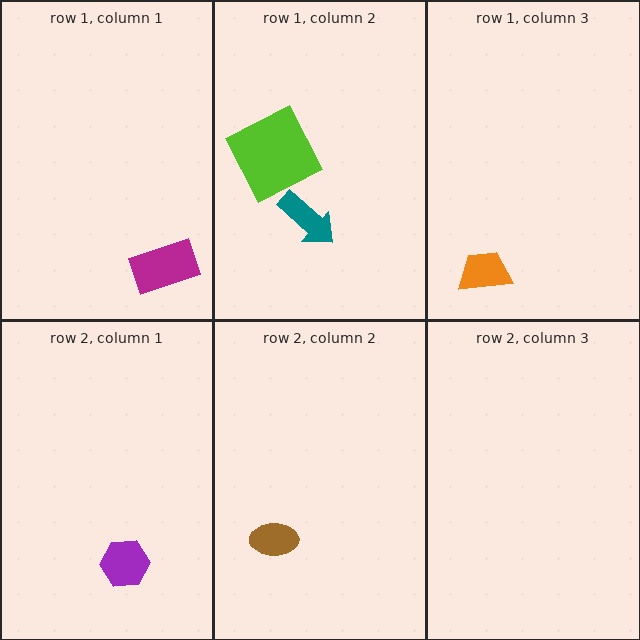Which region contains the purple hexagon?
The row 2, column 1 region.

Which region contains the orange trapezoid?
The row 1, column 3 region.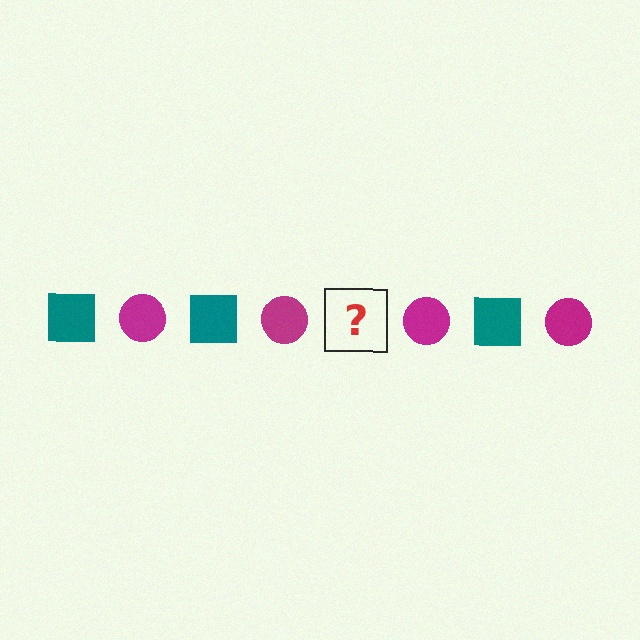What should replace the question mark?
The question mark should be replaced with a teal square.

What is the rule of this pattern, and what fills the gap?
The rule is that the pattern alternates between teal square and magenta circle. The gap should be filled with a teal square.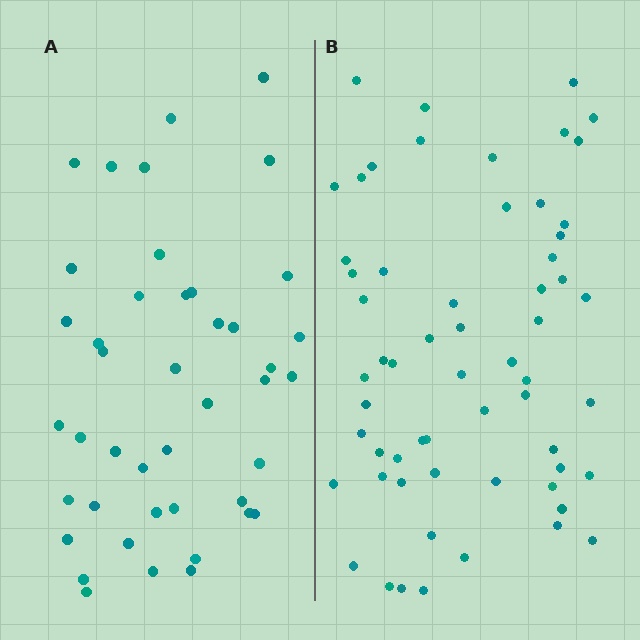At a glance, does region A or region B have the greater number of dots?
Region B (the right region) has more dots.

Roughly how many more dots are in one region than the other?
Region B has approximately 15 more dots than region A.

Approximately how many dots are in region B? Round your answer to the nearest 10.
About 60 dots.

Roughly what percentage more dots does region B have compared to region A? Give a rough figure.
About 40% more.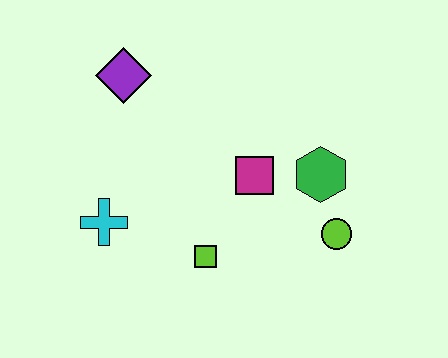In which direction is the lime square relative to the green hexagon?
The lime square is to the left of the green hexagon.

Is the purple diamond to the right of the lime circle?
No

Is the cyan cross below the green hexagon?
Yes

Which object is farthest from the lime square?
The purple diamond is farthest from the lime square.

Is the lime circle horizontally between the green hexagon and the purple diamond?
No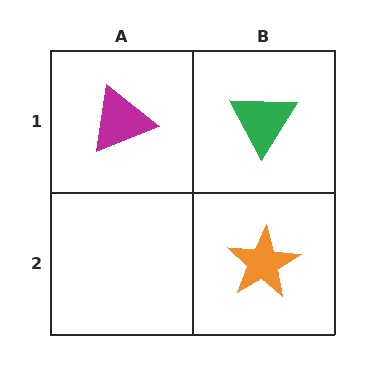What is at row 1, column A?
A magenta triangle.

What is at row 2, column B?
An orange star.